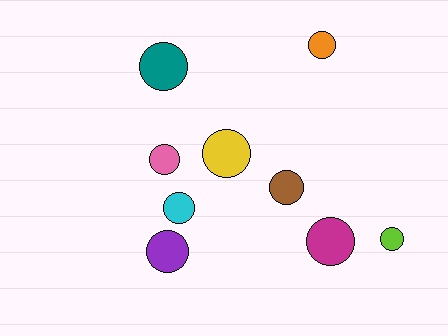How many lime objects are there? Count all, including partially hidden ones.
There is 1 lime object.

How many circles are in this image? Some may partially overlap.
There are 9 circles.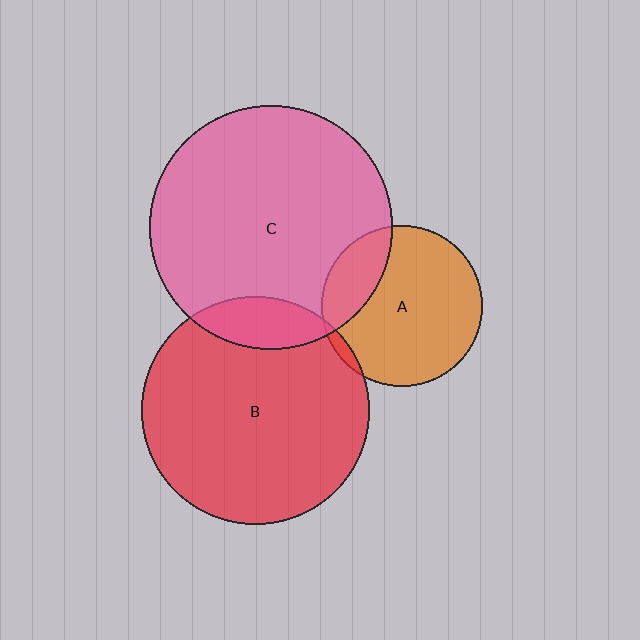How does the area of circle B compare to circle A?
Approximately 2.0 times.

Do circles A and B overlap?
Yes.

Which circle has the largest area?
Circle C (pink).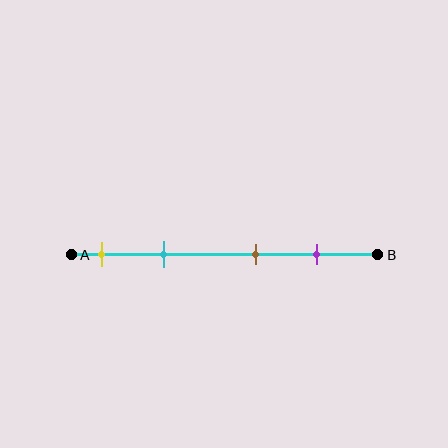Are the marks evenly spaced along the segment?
No, the marks are not evenly spaced.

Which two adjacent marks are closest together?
The yellow and cyan marks are the closest adjacent pair.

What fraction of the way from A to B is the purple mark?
The purple mark is approximately 80% (0.8) of the way from A to B.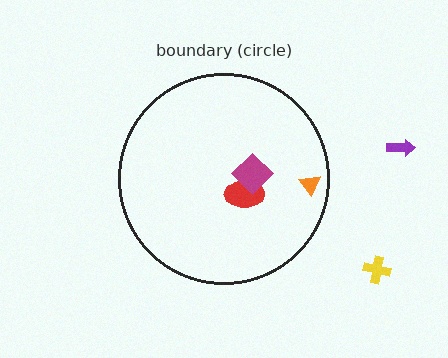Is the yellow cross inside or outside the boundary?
Outside.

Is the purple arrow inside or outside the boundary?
Outside.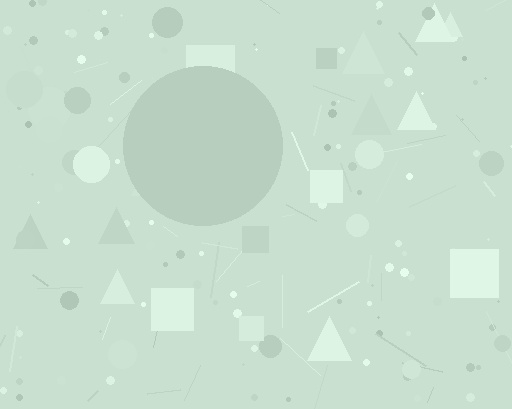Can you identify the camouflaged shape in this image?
The camouflaged shape is a circle.